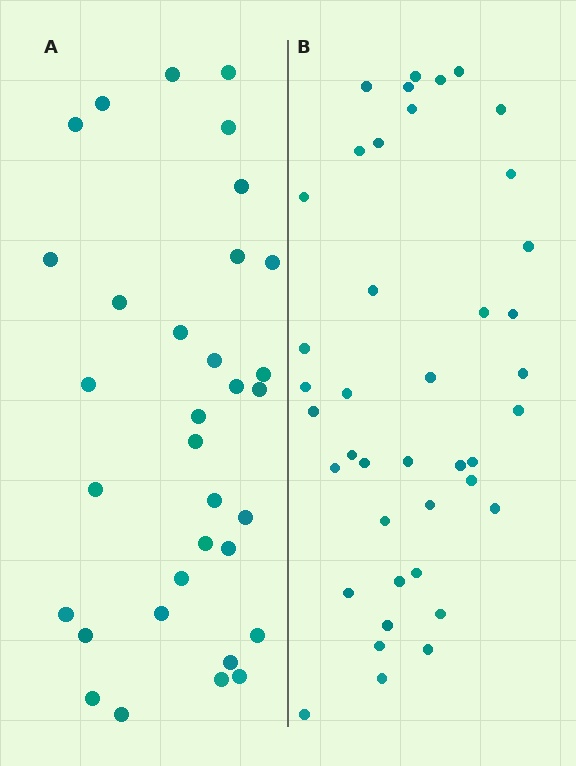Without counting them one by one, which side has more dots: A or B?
Region B (the right region) has more dots.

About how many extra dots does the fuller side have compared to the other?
Region B has roughly 8 or so more dots than region A.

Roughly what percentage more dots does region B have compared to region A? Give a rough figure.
About 25% more.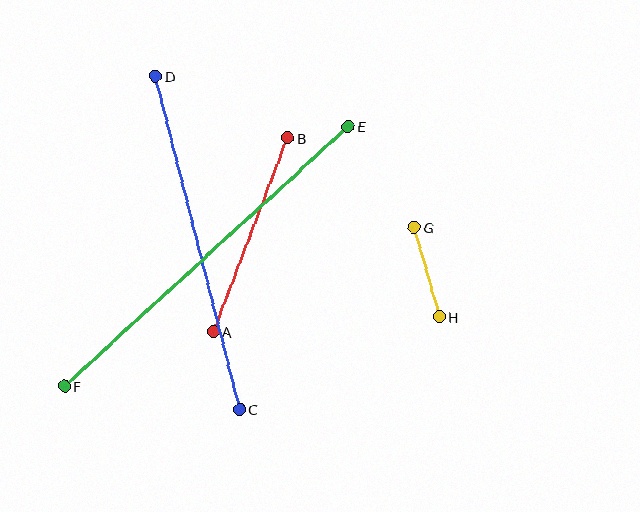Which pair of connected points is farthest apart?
Points E and F are farthest apart.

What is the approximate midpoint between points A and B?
The midpoint is at approximately (250, 235) pixels.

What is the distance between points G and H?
The distance is approximately 93 pixels.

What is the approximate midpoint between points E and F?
The midpoint is at approximately (207, 256) pixels.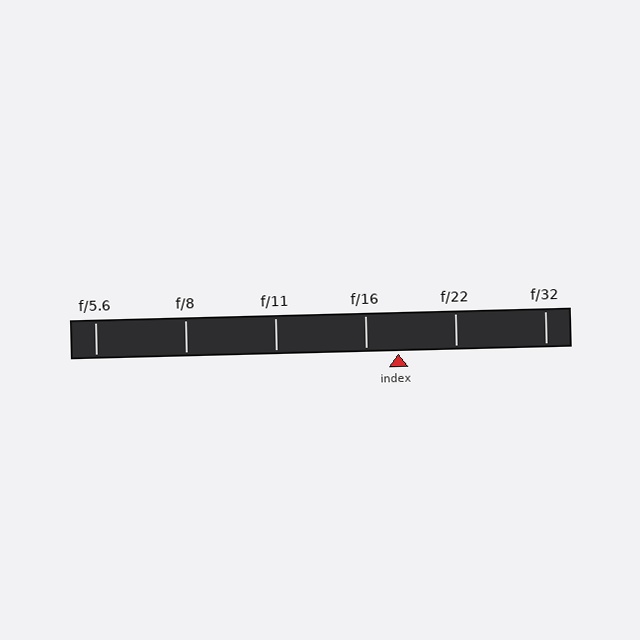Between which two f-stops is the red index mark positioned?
The index mark is between f/16 and f/22.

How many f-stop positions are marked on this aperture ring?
There are 6 f-stop positions marked.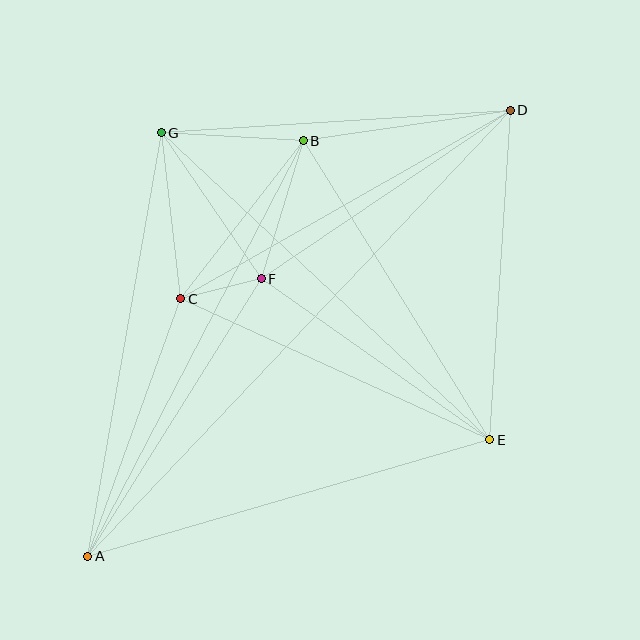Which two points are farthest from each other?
Points A and D are farthest from each other.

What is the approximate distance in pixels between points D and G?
The distance between D and G is approximately 350 pixels.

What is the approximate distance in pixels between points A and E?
The distance between A and E is approximately 418 pixels.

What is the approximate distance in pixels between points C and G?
The distance between C and G is approximately 167 pixels.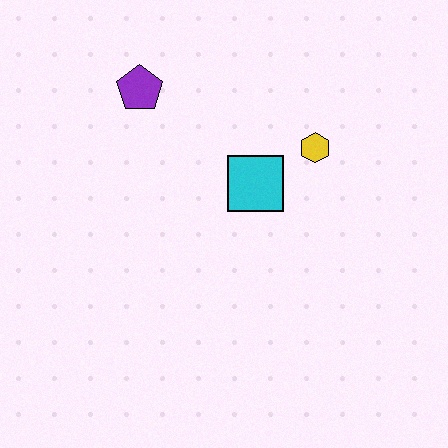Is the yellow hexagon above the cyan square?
Yes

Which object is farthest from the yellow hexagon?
The purple pentagon is farthest from the yellow hexagon.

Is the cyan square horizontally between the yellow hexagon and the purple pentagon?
Yes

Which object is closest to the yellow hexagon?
The cyan square is closest to the yellow hexagon.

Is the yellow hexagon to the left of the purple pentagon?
No